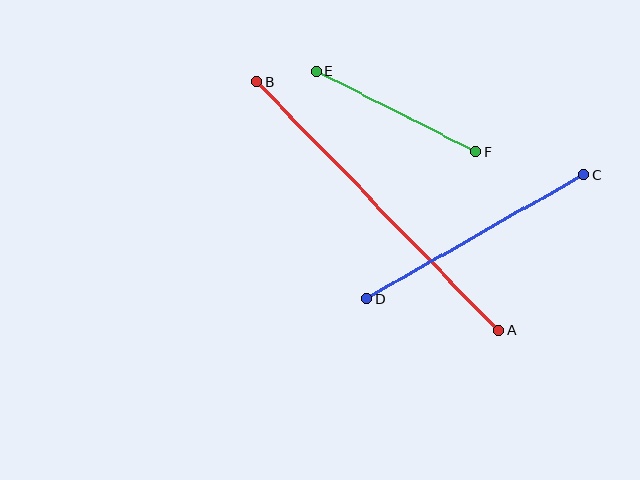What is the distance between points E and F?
The distance is approximately 179 pixels.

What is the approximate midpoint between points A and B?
The midpoint is at approximately (378, 206) pixels.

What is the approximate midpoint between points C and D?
The midpoint is at approximately (475, 237) pixels.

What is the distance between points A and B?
The distance is approximately 347 pixels.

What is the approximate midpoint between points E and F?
The midpoint is at approximately (396, 112) pixels.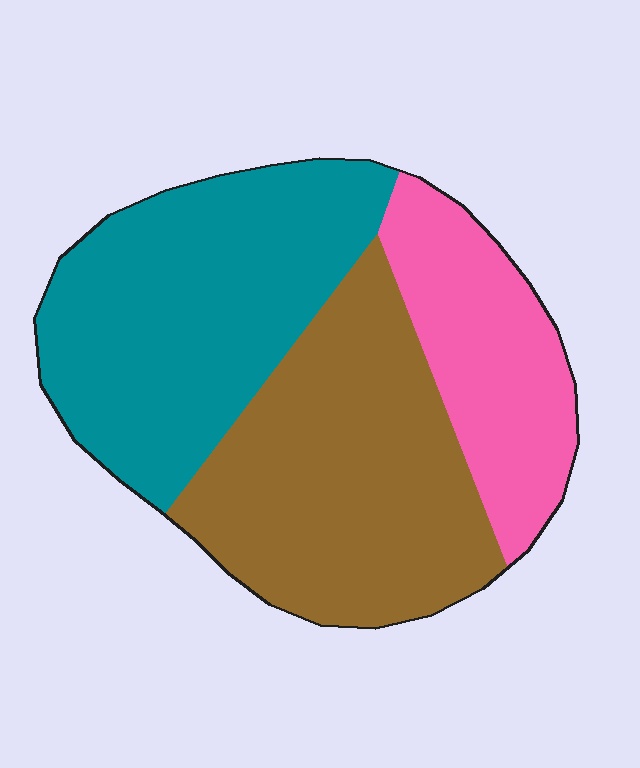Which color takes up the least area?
Pink, at roughly 20%.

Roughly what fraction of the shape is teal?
Teal covers 39% of the shape.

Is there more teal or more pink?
Teal.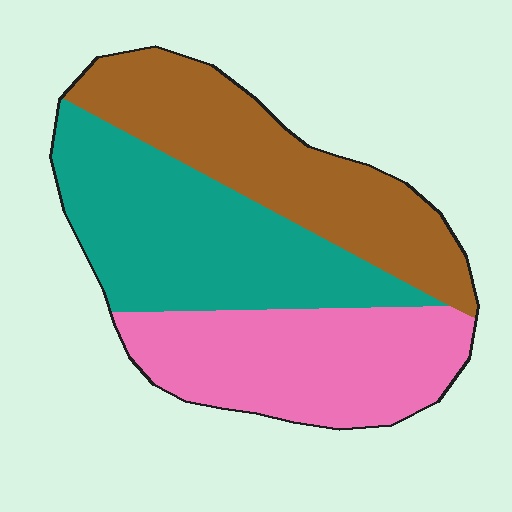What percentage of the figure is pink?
Pink takes up about one third (1/3) of the figure.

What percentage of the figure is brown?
Brown takes up about one third (1/3) of the figure.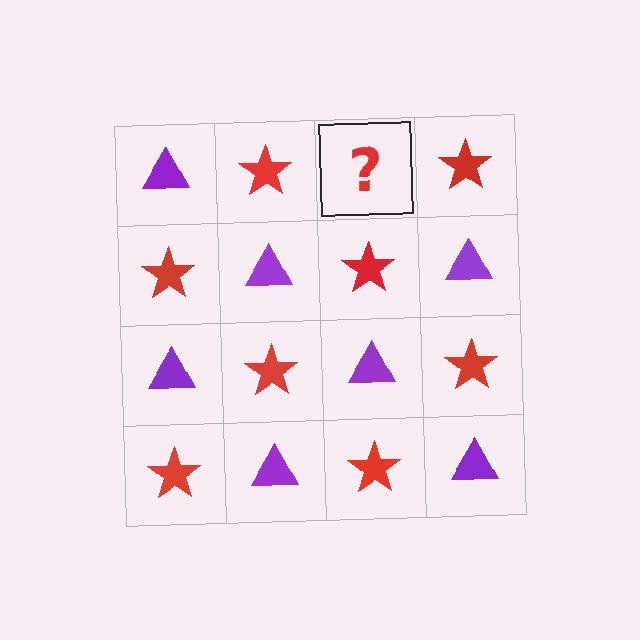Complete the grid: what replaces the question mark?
The question mark should be replaced with a purple triangle.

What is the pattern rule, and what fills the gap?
The rule is that it alternates purple triangle and red star in a checkerboard pattern. The gap should be filled with a purple triangle.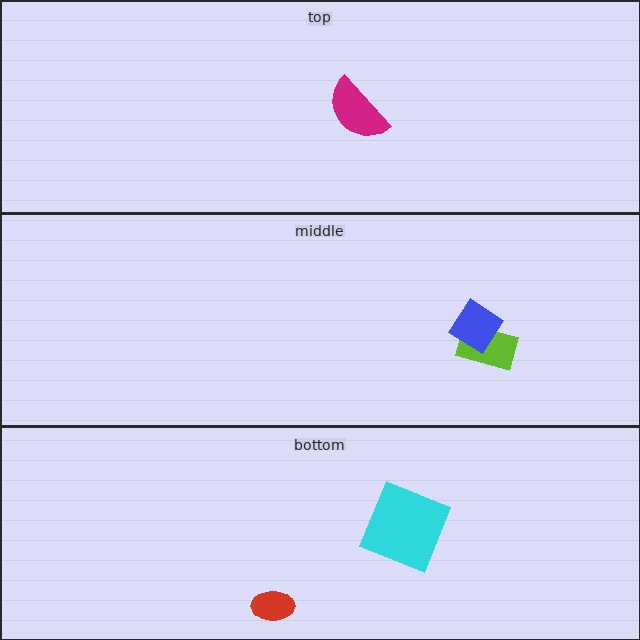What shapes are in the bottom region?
The cyan square, the red ellipse.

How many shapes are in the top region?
1.